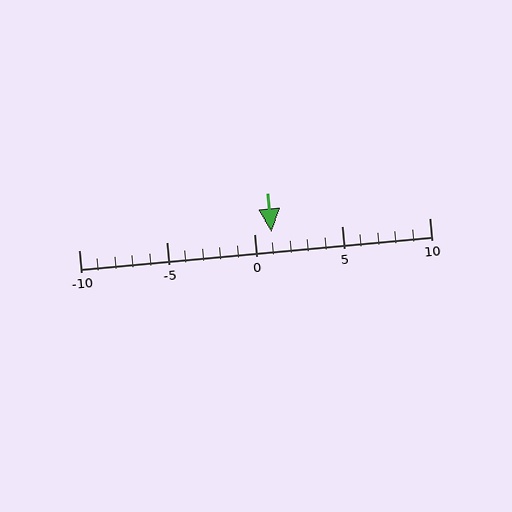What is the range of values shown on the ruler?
The ruler shows values from -10 to 10.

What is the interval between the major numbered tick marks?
The major tick marks are spaced 5 units apart.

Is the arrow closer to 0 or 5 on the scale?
The arrow is closer to 0.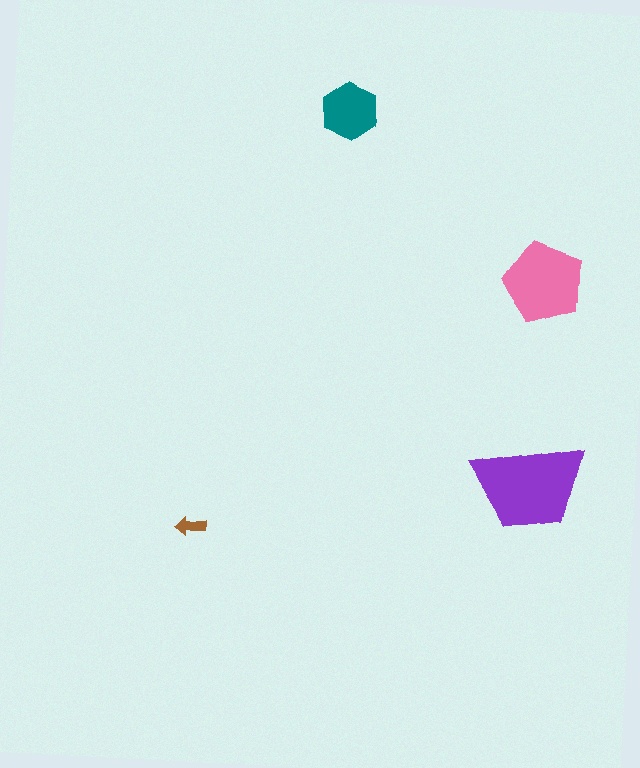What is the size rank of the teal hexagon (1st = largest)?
3rd.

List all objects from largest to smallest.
The purple trapezoid, the pink pentagon, the teal hexagon, the brown arrow.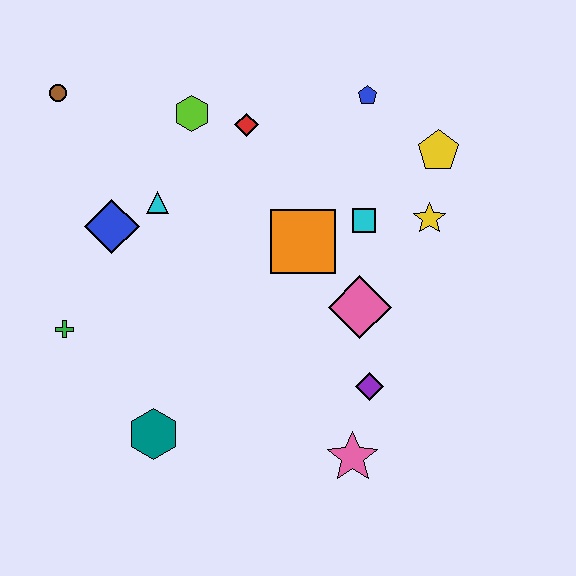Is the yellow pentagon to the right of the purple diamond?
Yes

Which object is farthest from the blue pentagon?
The teal hexagon is farthest from the blue pentagon.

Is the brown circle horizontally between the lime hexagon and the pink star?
No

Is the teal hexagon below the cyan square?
Yes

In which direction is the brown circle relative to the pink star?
The brown circle is above the pink star.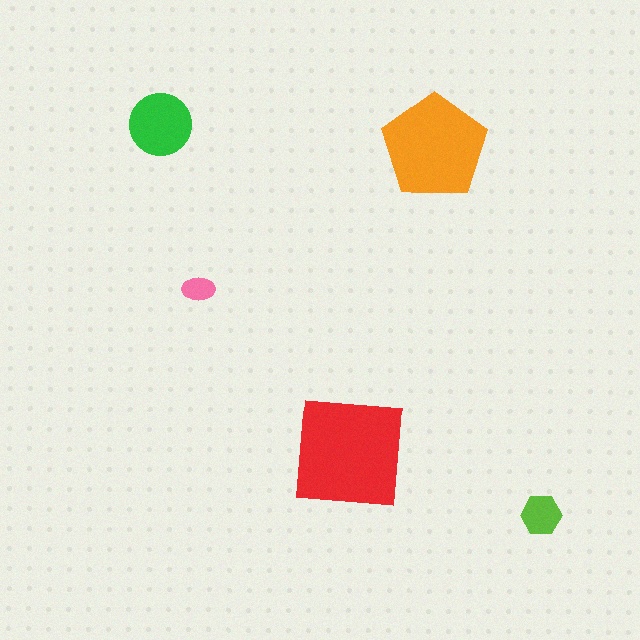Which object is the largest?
The red square.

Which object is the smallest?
The pink ellipse.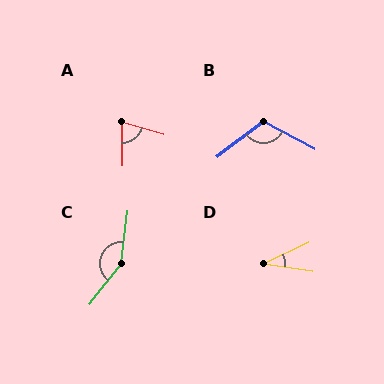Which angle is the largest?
C, at approximately 148 degrees.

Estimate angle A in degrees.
Approximately 73 degrees.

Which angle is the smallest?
D, at approximately 35 degrees.